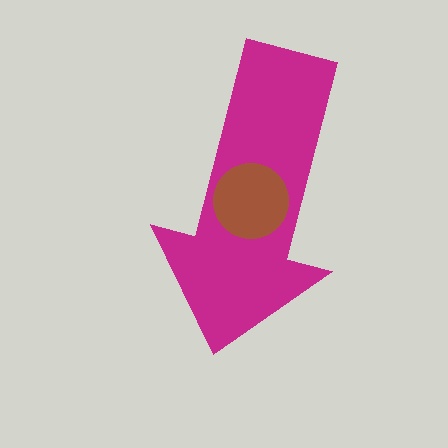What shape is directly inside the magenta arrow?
The brown circle.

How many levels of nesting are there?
2.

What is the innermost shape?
The brown circle.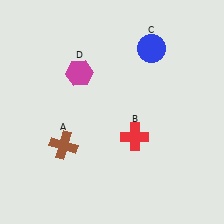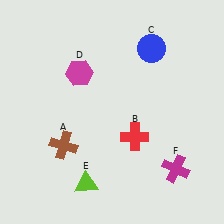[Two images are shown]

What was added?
A lime triangle (E), a magenta cross (F) were added in Image 2.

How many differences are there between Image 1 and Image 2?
There are 2 differences between the two images.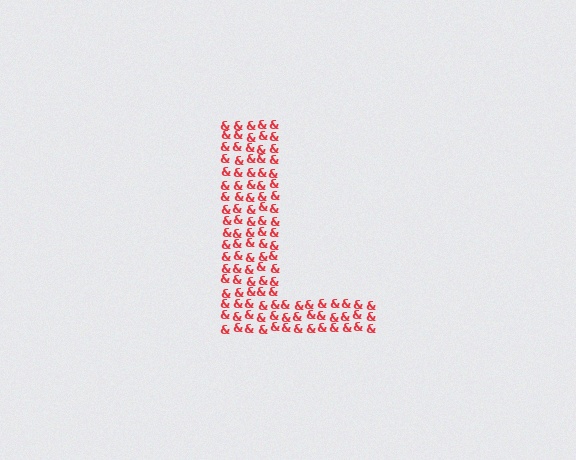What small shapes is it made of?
It is made of small ampersands.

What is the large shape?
The large shape is the letter L.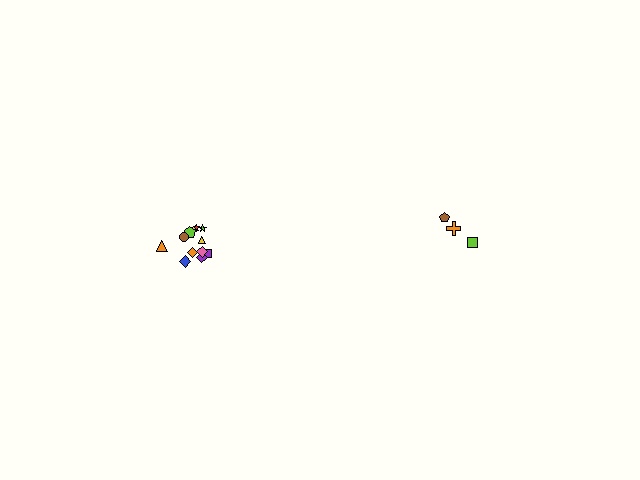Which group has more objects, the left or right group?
The left group.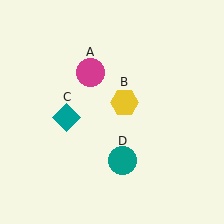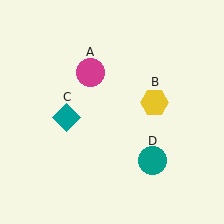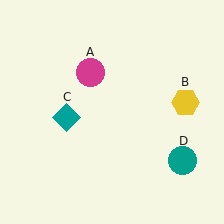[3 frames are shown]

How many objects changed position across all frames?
2 objects changed position: yellow hexagon (object B), teal circle (object D).